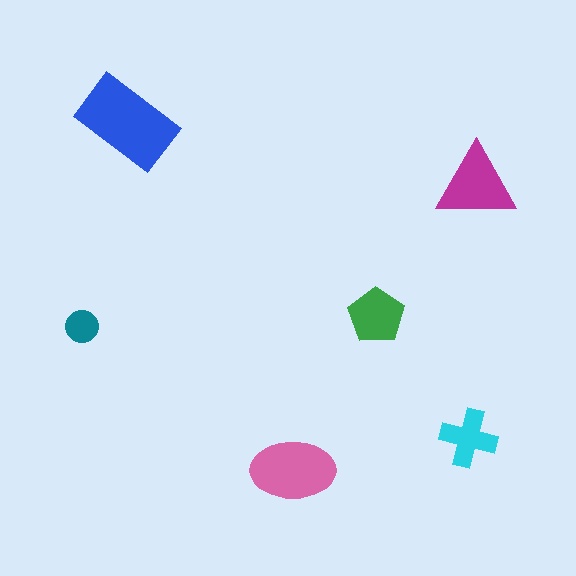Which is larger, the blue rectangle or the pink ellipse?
The blue rectangle.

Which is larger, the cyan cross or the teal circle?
The cyan cross.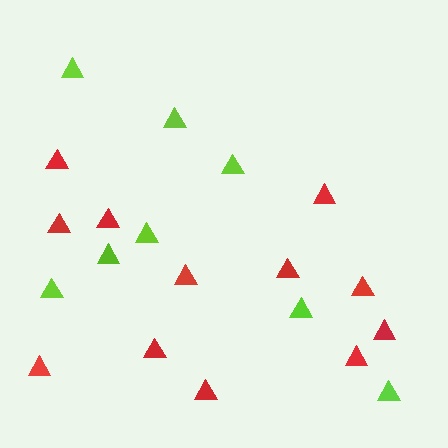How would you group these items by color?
There are 2 groups: one group of lime triangles (8) and one group of red triangles (12).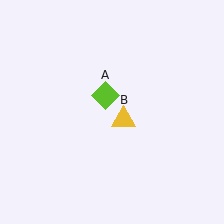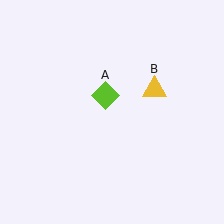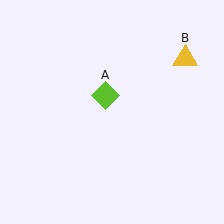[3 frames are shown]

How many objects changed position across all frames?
1 object changed position: yellow triangle (object B).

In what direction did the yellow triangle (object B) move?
The yellow triangle (object B) moved up and to the right.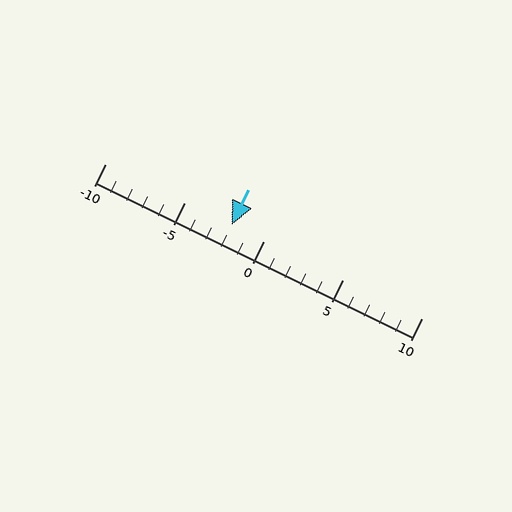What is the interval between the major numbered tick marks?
The major tick marks are spaced 5 units apart.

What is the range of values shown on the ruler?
The ruler shows values from -10 to 10.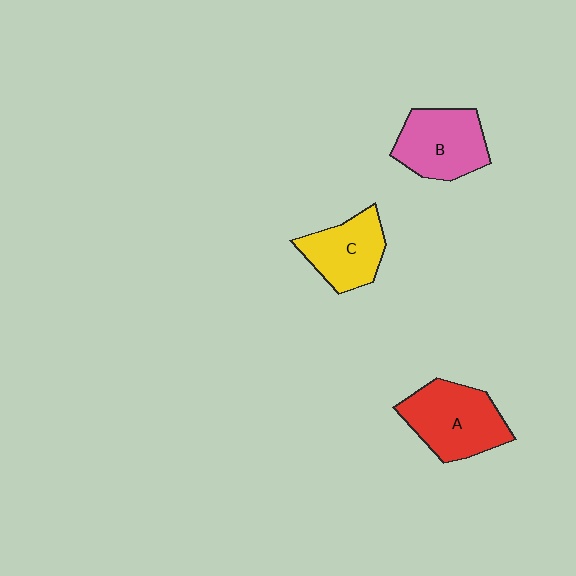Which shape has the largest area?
Shape A (red).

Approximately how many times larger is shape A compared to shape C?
Approximately 1.3 times.